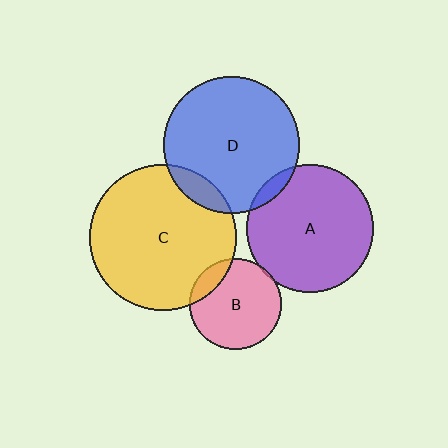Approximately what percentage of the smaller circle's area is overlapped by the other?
Approximately 10%.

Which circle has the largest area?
Circle C (yellow).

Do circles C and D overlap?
Yes.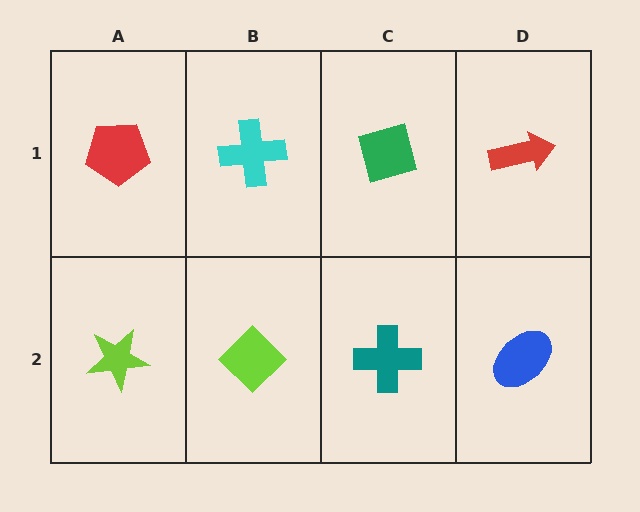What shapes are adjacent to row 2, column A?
A red pentagon (row 1, column A), a lime diamond (row 2, column B).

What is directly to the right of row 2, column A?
A lime diamond.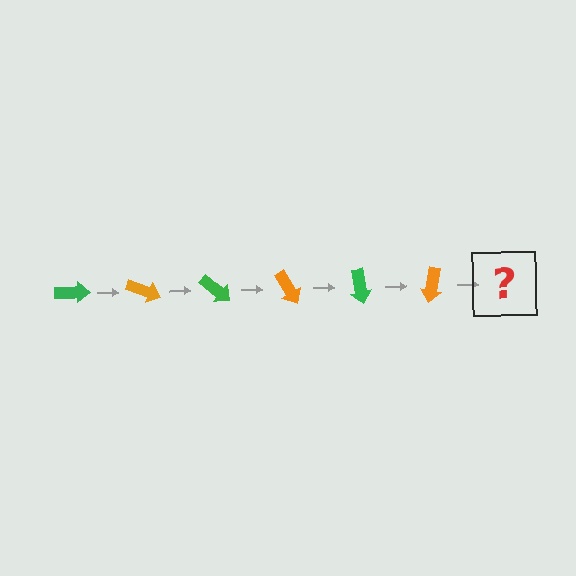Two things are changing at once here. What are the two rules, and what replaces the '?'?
The two rules are that it rotates 20 degrees each step and the color cycles through green and orange. The '?' should be a green arrow, rotated 120 degrees from the start.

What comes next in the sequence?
The next element should be a green arrow, rotated 120 degrees from the start.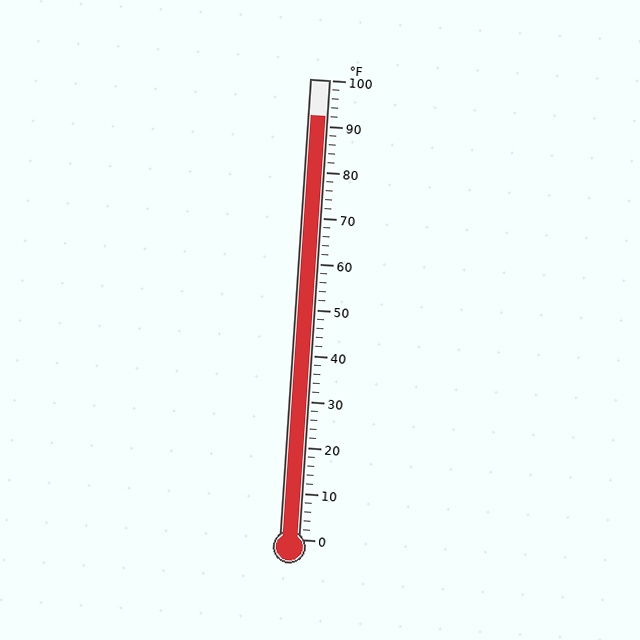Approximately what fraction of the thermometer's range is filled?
The thermometer is filled to approximately 90% of its range.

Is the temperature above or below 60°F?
The temperature is above 60°F.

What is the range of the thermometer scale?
The thermometer scale ranges from 0°F to 100°F.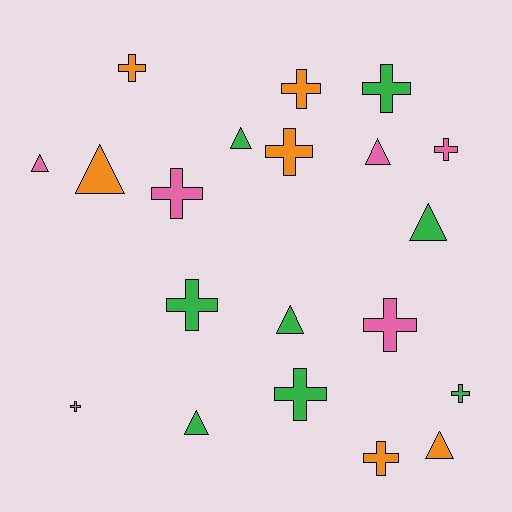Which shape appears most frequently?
Cross, with 12 objects.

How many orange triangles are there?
There are 2 orange triangles.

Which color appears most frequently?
Green, with 8 objects.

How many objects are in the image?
There are 20 objects.